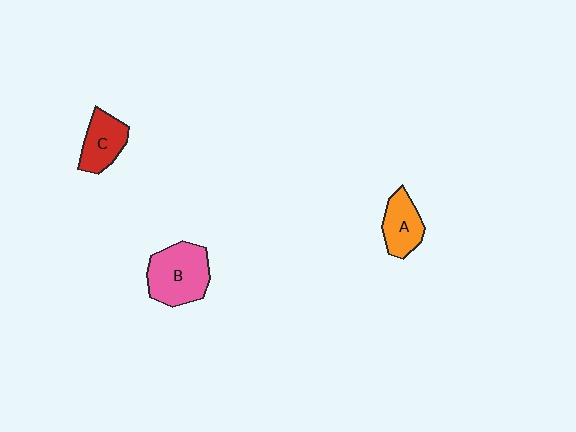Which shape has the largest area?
Shape B (pink).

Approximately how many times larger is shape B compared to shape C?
Approximately 1.5 times.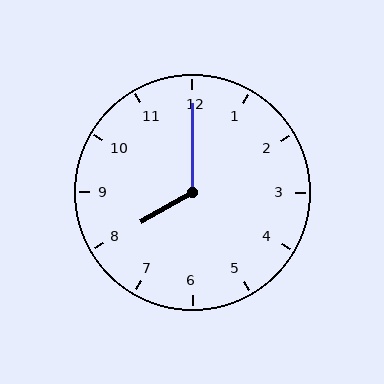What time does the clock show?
8:00.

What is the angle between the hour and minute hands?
Approximately 120 degrees.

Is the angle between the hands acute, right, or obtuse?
It is obtuse.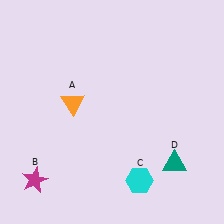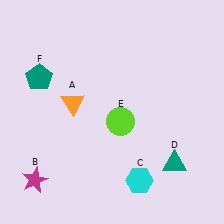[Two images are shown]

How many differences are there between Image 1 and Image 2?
There are 2 differences between the two images.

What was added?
A lime circle (E), a teal pentagon (F) were added in Image 2.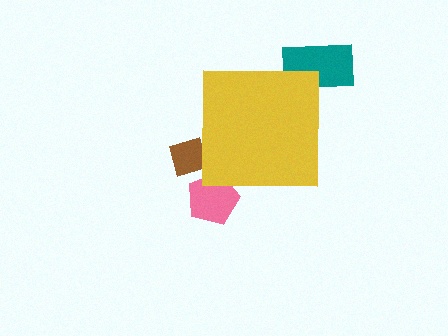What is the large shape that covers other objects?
A yellow square.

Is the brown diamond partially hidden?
Yes, the brown diamond is partially hidden behind the yellow square.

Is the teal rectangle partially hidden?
Yes, the teal rectangle is partially hidden behind the yellow square.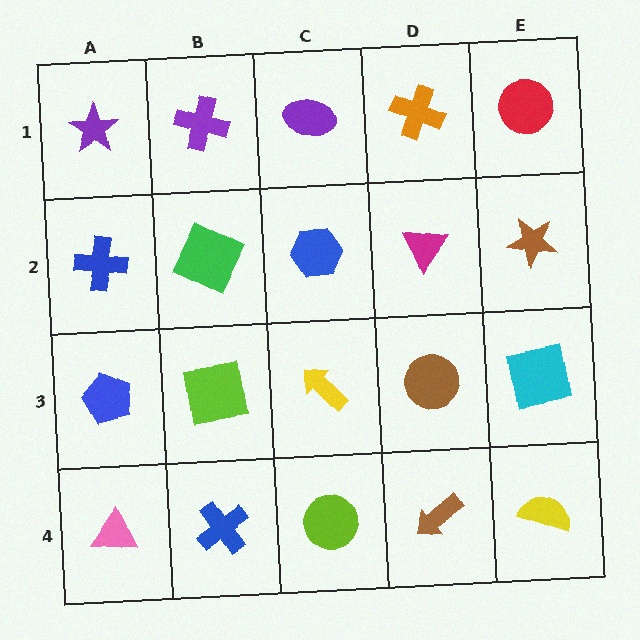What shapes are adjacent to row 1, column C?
A blue hexagon (row 2, column C), a purple cross (row 1, column B), an orange cross (row 1, column D).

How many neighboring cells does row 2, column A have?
3.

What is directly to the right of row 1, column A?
A purple cross.